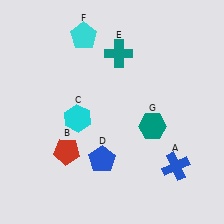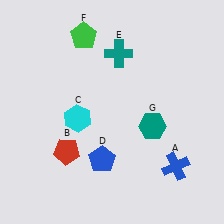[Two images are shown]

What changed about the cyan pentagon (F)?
In Image 1, F is cyan. In Image 2, it changed to green.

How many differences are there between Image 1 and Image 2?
There is 1 difference between the two images.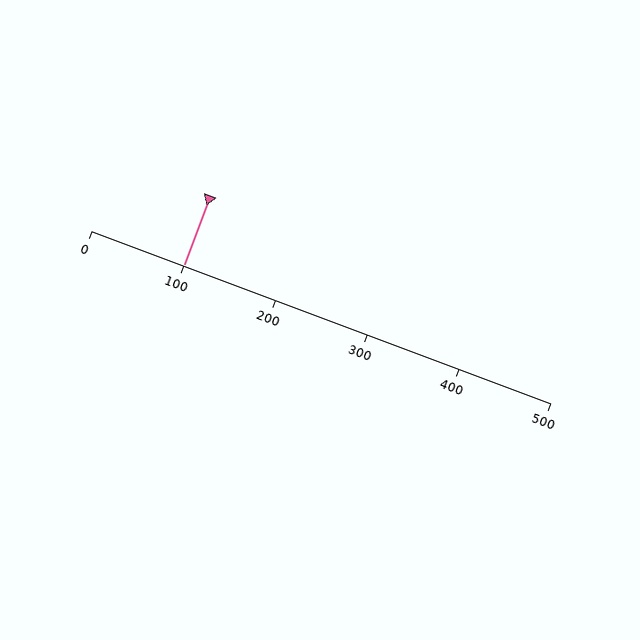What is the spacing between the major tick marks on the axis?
The major ticks are spaced 100 apart.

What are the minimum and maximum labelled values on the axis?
The axis runs from 0 to 500.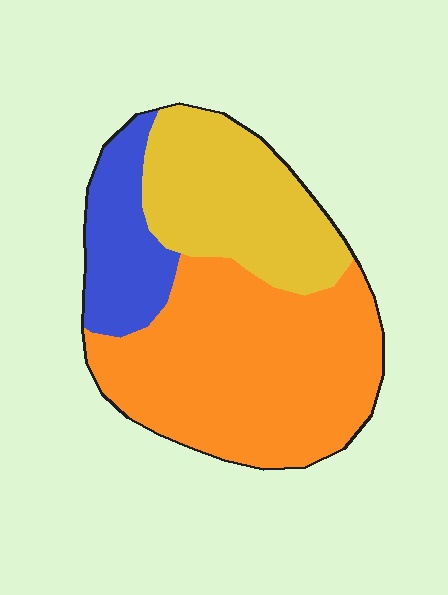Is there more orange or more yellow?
Orange.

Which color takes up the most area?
Orange, at roughly 55%.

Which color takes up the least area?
Blue, at roughly 15%.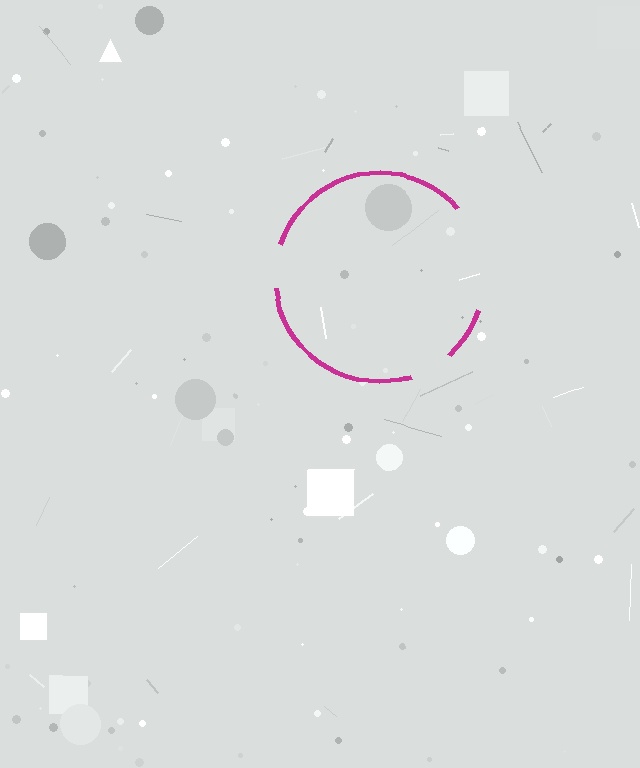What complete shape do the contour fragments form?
The contour fragments form a circle.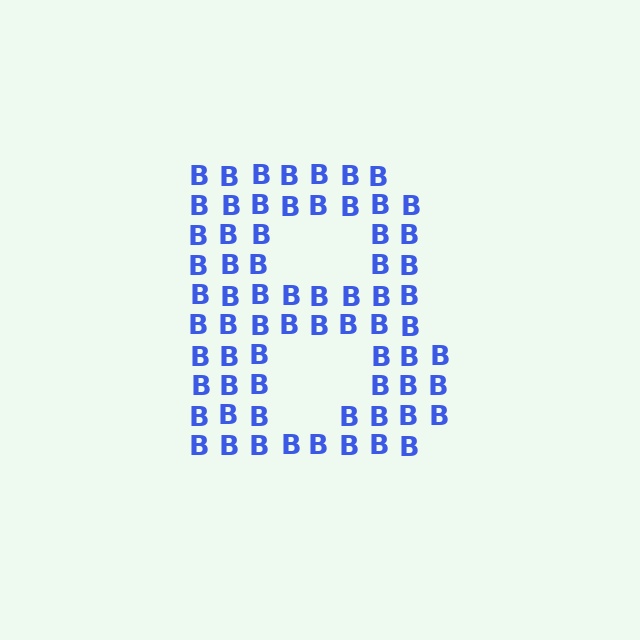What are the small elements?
The small elements are letter B's.